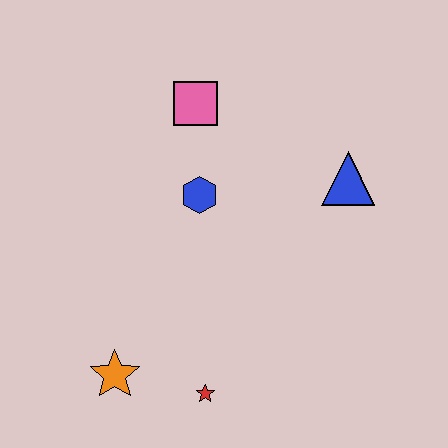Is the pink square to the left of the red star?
Yes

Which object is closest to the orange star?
The red star is closest to the orange star.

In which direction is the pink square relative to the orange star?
The pink square is above the orange star.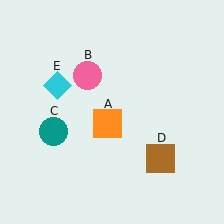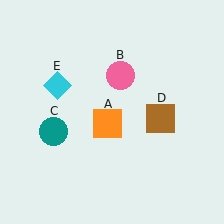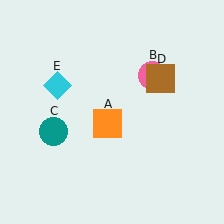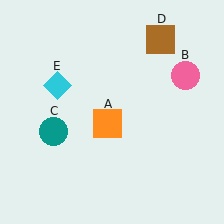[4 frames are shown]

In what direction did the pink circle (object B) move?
The pink circle (object B) moved right.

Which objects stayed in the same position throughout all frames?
Orange square (object A) and teal circle (object C) and cyan diamond (object E) remained stationary.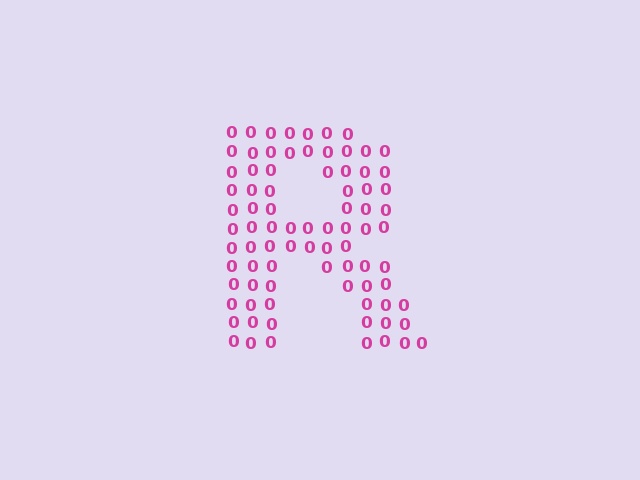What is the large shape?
The large shape is the letter R.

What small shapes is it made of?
It is made of small digit 0's.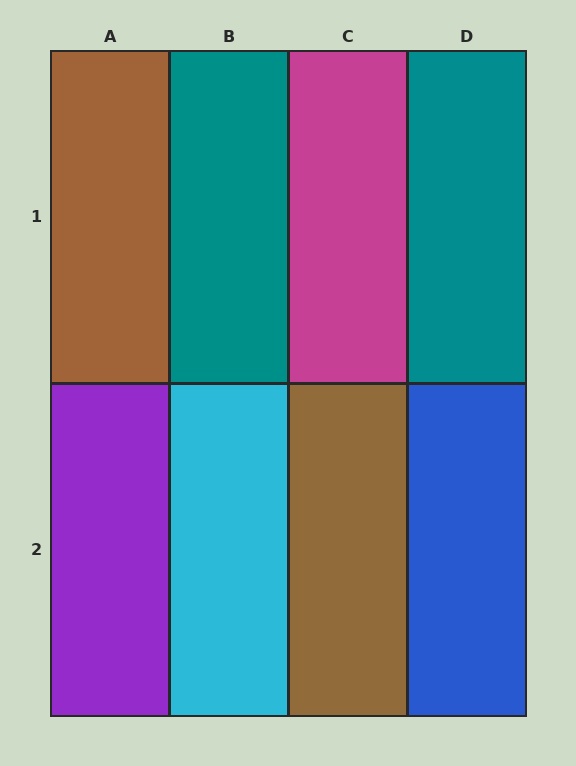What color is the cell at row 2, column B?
Cyan.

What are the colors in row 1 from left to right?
Brown, teal, magenta, teal.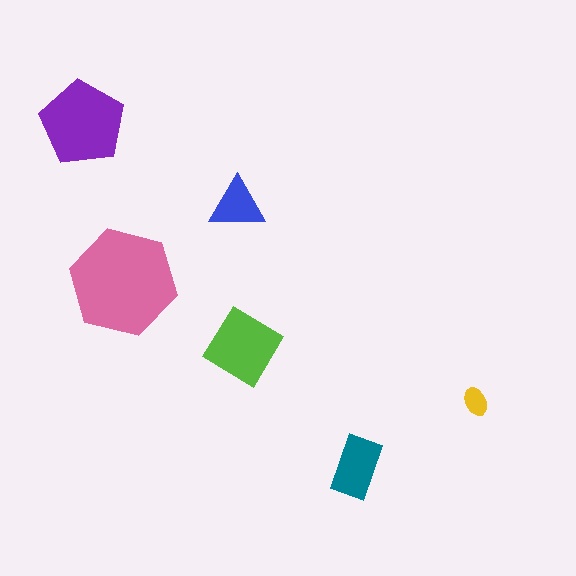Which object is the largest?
The pink hexagon.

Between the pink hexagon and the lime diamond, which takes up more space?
The pink hexagon.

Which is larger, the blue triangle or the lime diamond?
The lime diamond.